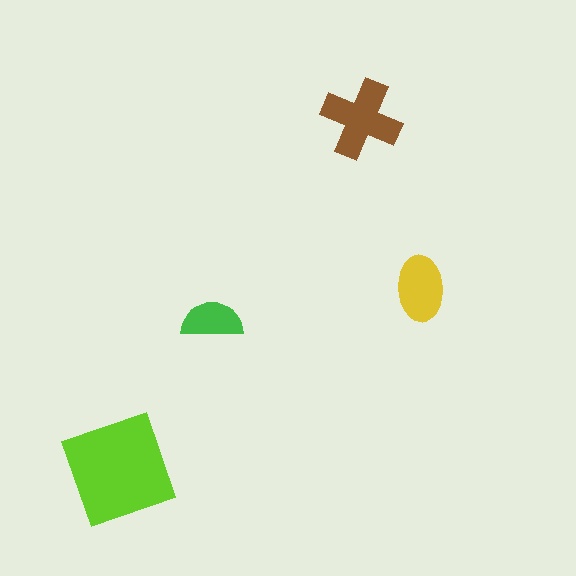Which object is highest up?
The brown cross is topmost.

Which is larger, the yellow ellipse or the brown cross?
The brown cross.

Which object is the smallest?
The green semicircle.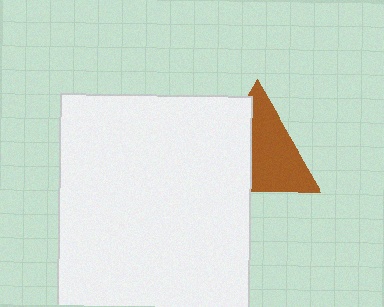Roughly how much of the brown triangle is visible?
About half of it is visible (roughly 58%).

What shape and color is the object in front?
The object in front is a white rectangle.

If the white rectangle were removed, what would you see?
You would see the complete brown triangle.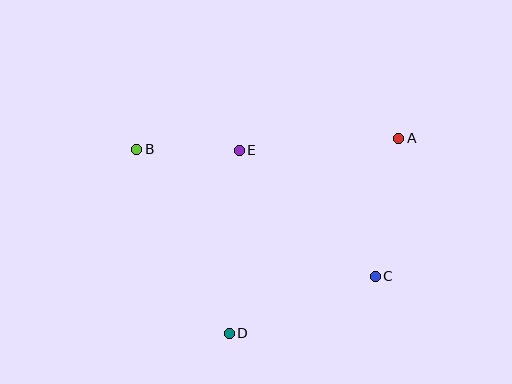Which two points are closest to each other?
Points B and E are closest to each other.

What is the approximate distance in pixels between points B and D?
The distance between B and D is approximately 206 pixels.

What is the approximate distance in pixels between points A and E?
The distance between A and E is approximately 160 pixels.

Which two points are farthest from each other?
Points B and C are farthest from each other.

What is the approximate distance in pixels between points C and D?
The distance between C and D is approximately 157 pixels.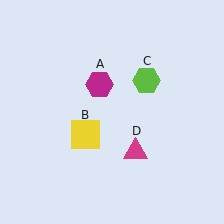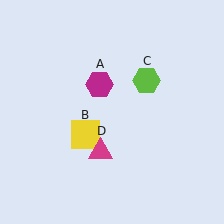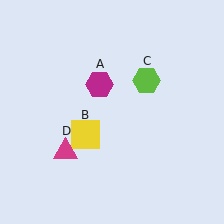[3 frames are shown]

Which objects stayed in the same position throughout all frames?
Magenta hexagon (object A) and yellow square (object B) and lime hexagon (object C) remained stationary.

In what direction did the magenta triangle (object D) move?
The magenta triangle (object D) moved left.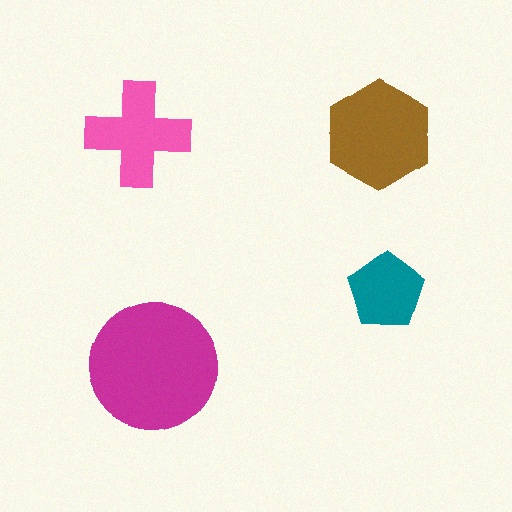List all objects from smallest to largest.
The teal pentagon, the pink cross, the brown hexagon, the magenta circle.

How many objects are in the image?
There are 4 objects in the image.